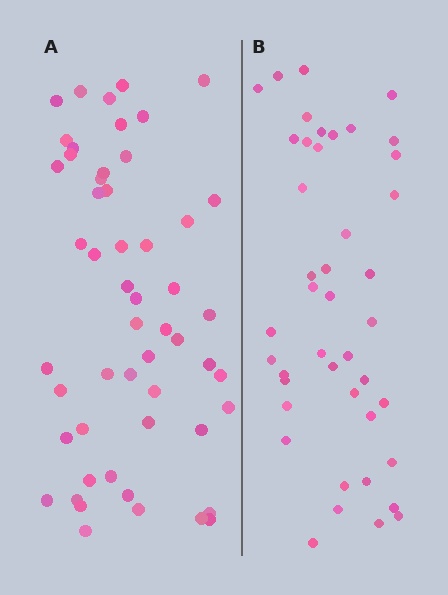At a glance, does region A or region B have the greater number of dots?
Region A (the left region) has more dots.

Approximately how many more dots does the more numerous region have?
Region A has roughly 10 or so more dots than region B.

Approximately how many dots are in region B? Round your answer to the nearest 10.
About 40 dots. (The exact count is 43, which rounds to 40.)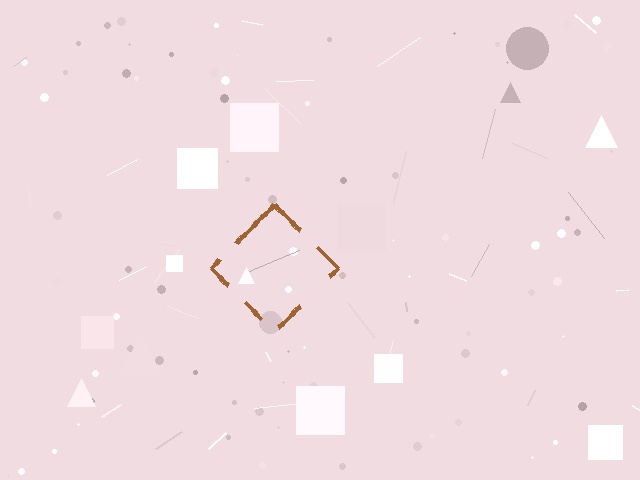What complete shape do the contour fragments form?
The contour fragments form a diamond.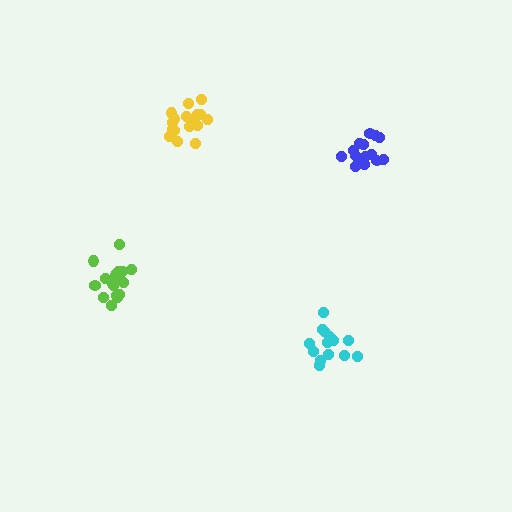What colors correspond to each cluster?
The clusters are colored: lime, cyan, yellow, blue.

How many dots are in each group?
Group 1: 18 dots, Group 2: 14 dots, Group 3: 17 dots, Group 4: 15 dots (64 total).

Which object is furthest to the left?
The lime cluster is leftmost.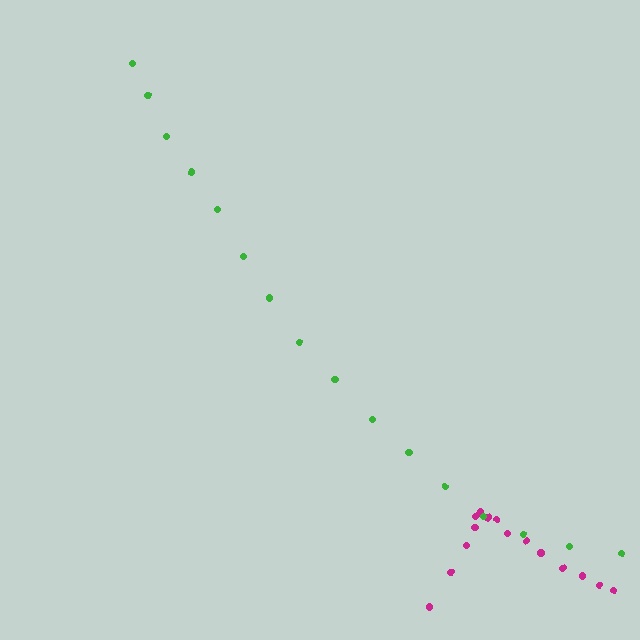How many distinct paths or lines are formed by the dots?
There are 2 distinct paths.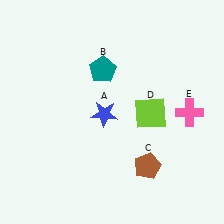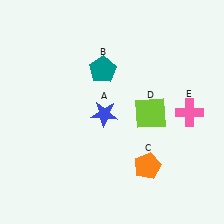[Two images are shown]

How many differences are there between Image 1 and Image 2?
There is 1 difference between the two images.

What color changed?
The pentagon (C) changed from brown in Image 1 to orange in Image 2.